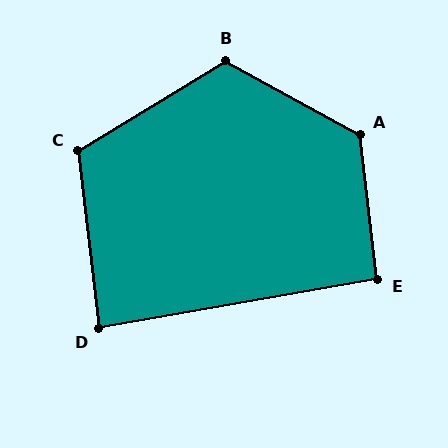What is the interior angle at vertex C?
Approximately 115 degrees (obtuse).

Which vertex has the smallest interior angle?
D, at approximately 87 degrees.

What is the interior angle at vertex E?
Approximately 93 degrees (approximately right).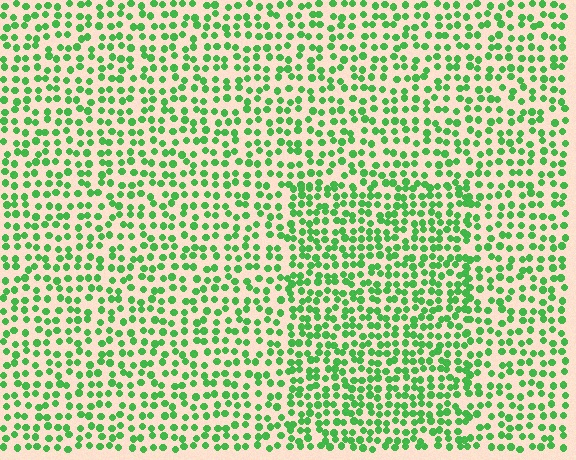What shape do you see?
I see a rectangle.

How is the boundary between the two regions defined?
The boundary is defined by a change in element density (approximately 1.5x ratio). All elements are the same color, size, and shape.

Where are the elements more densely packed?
The elements are more densely packed inside the rectangle boundary.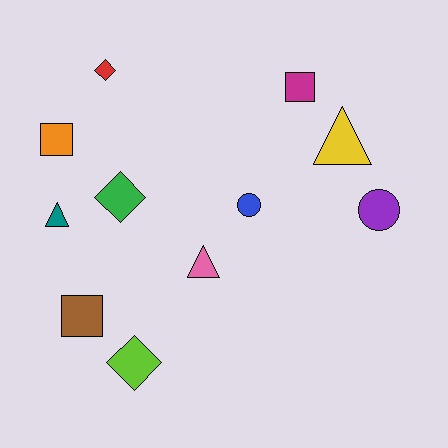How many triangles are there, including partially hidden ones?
There are 3 triangles.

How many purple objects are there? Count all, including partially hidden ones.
There is 1 purple object.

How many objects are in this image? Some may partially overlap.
There are 11 objects.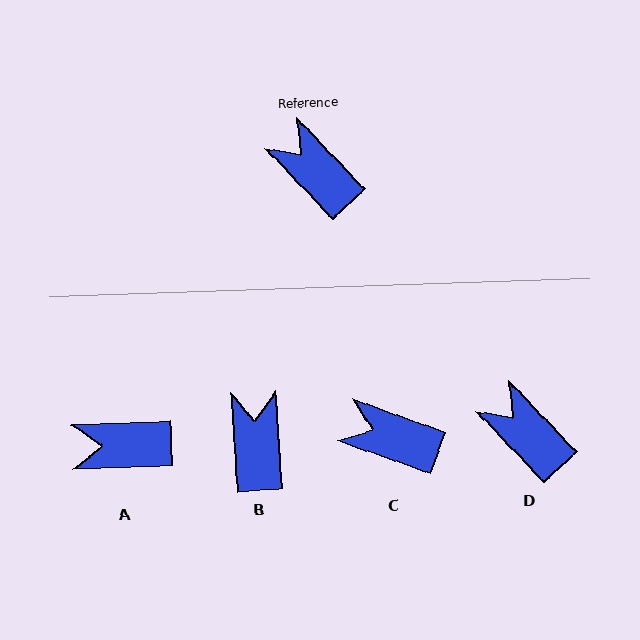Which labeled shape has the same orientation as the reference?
D.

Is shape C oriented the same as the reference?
No, it is off by about 27 degrees.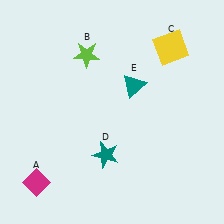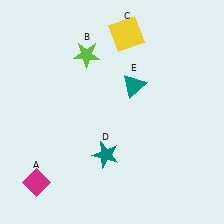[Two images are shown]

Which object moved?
The yellow square (C) moved left.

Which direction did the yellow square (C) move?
The yellow square (C) moved left.